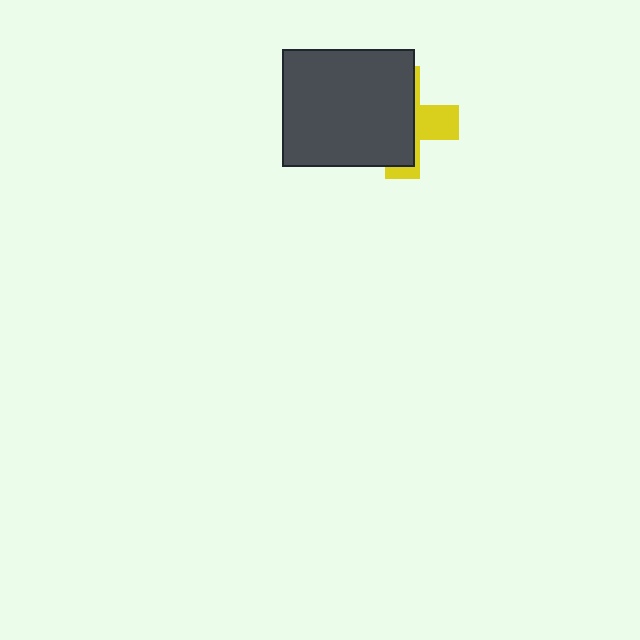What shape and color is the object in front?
The object in front is a dark gray rectangle.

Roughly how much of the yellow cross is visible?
A small part of it is visible (roughly 33%).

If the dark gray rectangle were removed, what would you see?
You would see the complete yellow cross.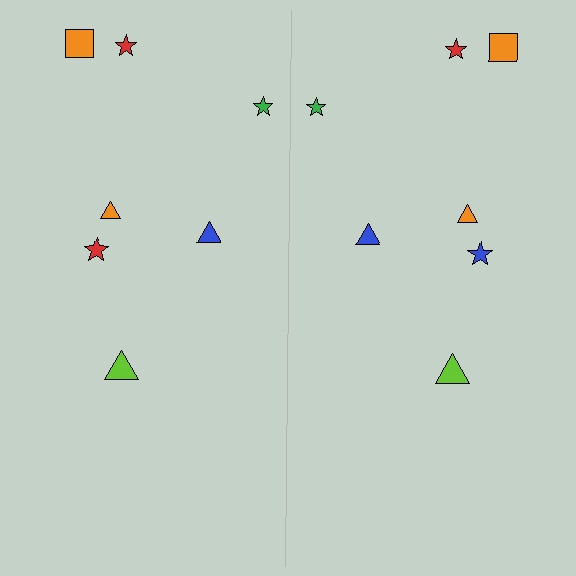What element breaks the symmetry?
The blue star on the right side breaks the symmetry — its mirror counterpart is red.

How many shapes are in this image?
There are 14 shapes in this image.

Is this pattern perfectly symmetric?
No, the pattern is not perfectly symmetric. The blue star on the right side breaks the symmetry — its mirror counterpart is red.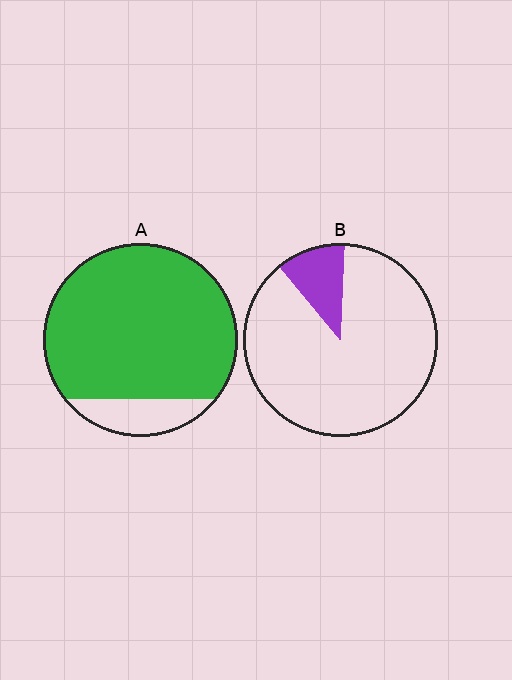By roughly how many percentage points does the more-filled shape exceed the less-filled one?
By roughly 75 percentage points (A over B).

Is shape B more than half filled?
No.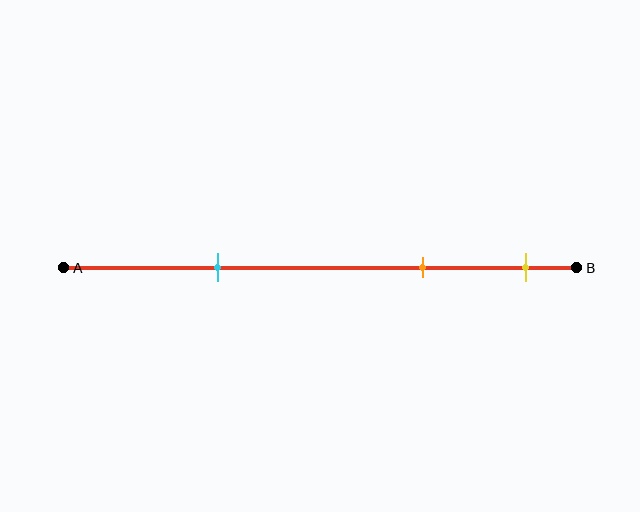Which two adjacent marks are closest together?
The orange and yellow marks are the closest adjacent pair.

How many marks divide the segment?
There are 3 marks dividing the segment.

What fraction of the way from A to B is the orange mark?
The orange mark is approximately 70% (0.7) of the way from A to B.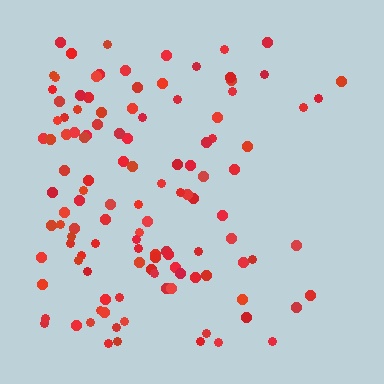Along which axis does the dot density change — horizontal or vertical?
Horizontal.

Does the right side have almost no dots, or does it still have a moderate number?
Still a moderate number, just noticeably fewer than the left.